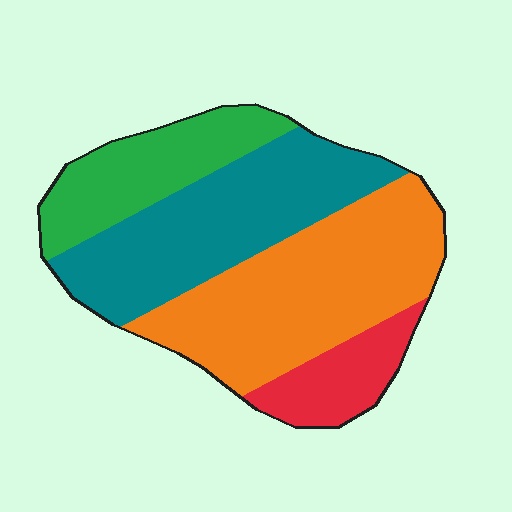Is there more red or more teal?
Teal.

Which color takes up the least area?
Red, at roughly 10%.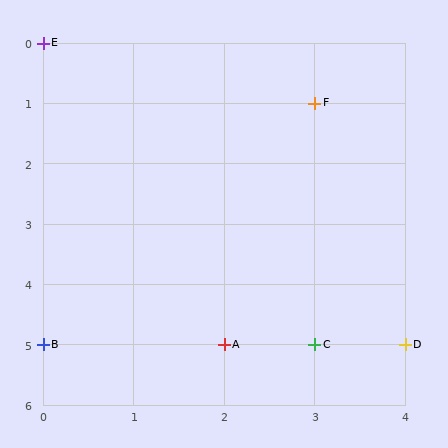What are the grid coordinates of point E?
Point E is at grid coordinates (0, 0).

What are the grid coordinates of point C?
Point C is at grid coordinates (3, 5).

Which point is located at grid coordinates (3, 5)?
Point C is at (3, 5).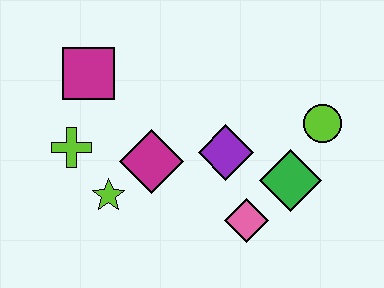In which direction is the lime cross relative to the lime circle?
The lime cross is to the left of the lime circle.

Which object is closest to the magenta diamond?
The lime star is closest to the magenta diamond.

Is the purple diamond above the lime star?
Yes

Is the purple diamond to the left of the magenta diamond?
No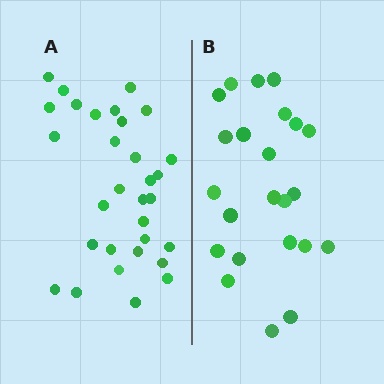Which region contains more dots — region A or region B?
Region A (the left region) has more dots.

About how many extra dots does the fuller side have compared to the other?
Region A has roughly 8 or so more dots than region B.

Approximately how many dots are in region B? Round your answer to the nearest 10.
About 20 dots. (The exact count is 23, which rounds to 20.)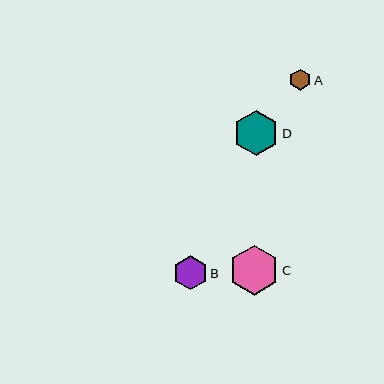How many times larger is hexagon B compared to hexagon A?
Hexagon B is approximately 1.6 times the size of hexagon A.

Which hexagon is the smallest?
Hexagon A is the smallest with a size of approximately 21 pixels.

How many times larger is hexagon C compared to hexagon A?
Hexagon C is approximately 2.4 times the size of hexagon A.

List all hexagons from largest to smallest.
From largest to smallest: C, D, B, A.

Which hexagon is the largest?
Hexagon C is the largest with a size of approximately 50 pixels.